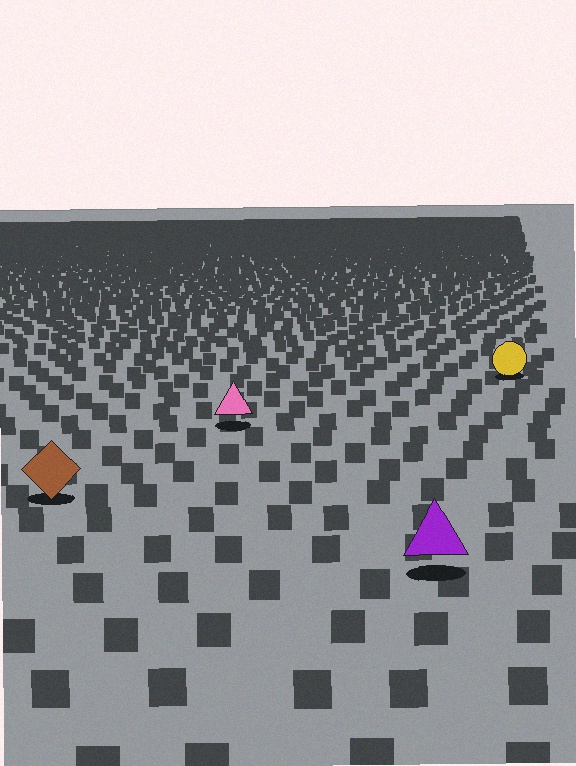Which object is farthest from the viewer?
The yellow circle is farthest from the viewer. It appears smaller and the ground texture around it is denser.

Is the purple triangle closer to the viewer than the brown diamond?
Yes. The purple triangle is closer — you can tell from the texture gradient: the ground texture is coarser near it.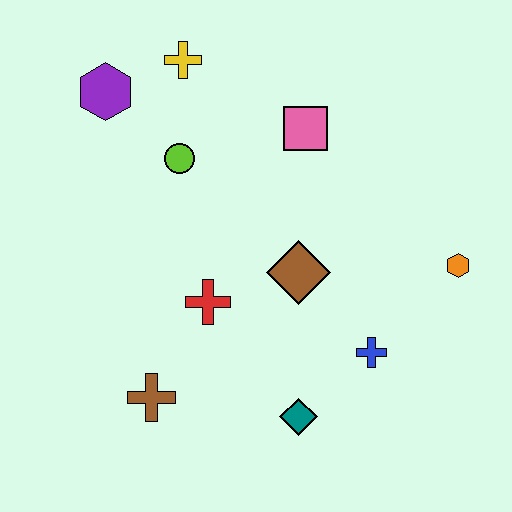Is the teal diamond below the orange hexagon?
Yes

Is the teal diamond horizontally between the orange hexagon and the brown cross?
Yes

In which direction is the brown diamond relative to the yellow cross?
The brown diamond is below the yellow cross.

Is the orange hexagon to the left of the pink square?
No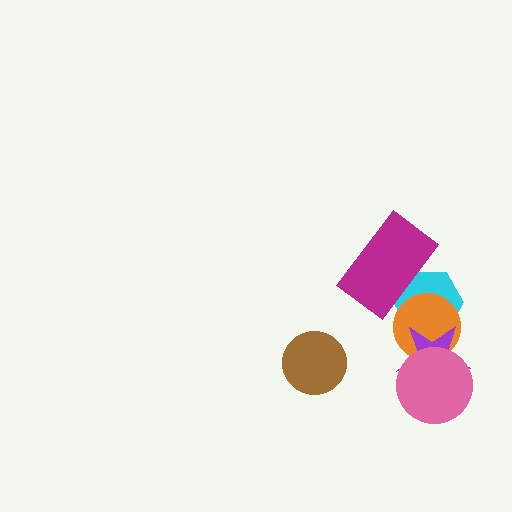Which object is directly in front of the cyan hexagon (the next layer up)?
The orange circle is directly in front of the cyan hexagon.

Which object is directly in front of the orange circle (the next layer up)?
The purple star is directly in front of the orange circle.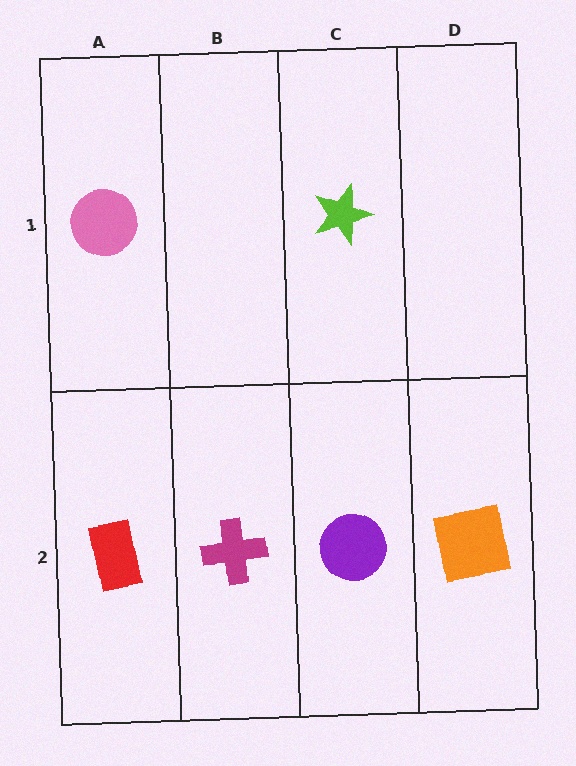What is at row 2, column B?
A magenta cross.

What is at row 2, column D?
An orange square.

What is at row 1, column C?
A lime star.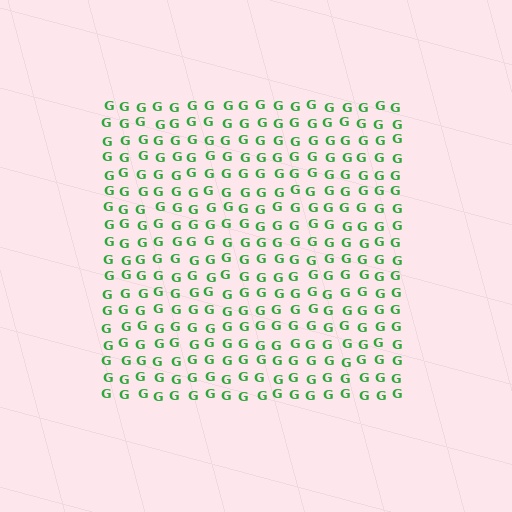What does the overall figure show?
The overall figure shows a square.